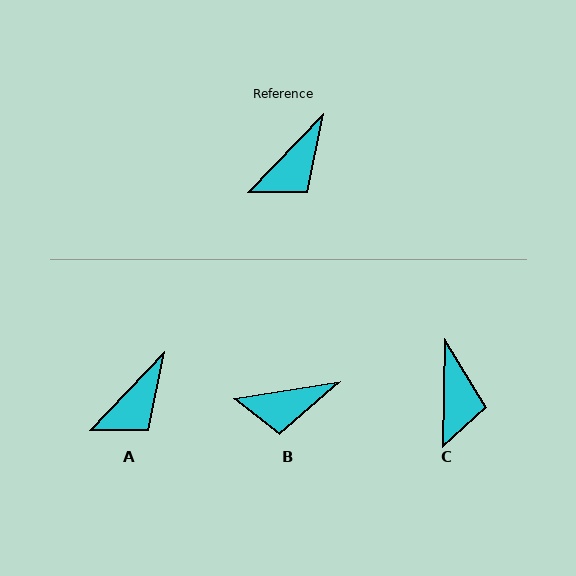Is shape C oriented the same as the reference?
No, it is off by about 43 degrees.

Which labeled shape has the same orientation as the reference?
A.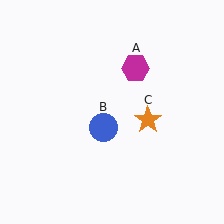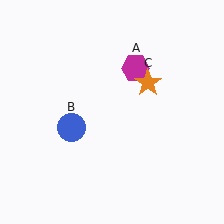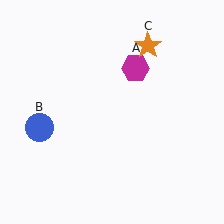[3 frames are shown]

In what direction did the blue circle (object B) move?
The blue circle (object B) moved left.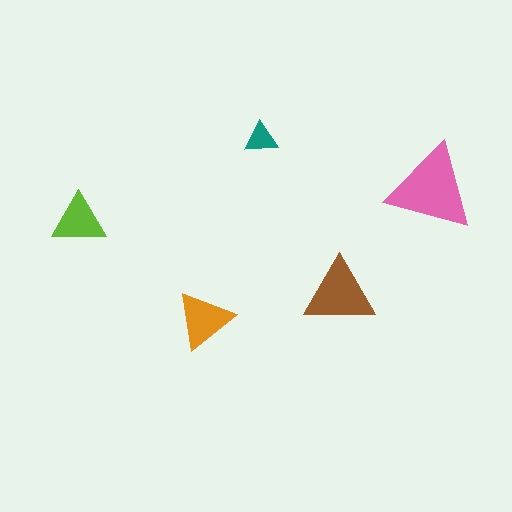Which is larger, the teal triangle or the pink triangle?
The pink one.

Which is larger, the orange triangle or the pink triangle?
The pink one.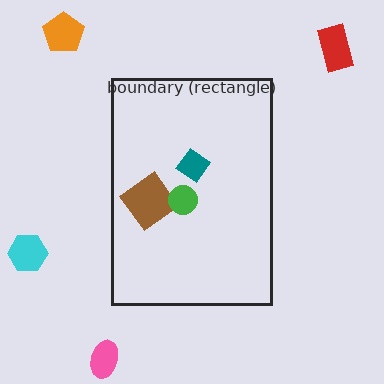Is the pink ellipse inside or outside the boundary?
Outside.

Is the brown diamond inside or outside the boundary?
Inside.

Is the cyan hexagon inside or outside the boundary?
Outside.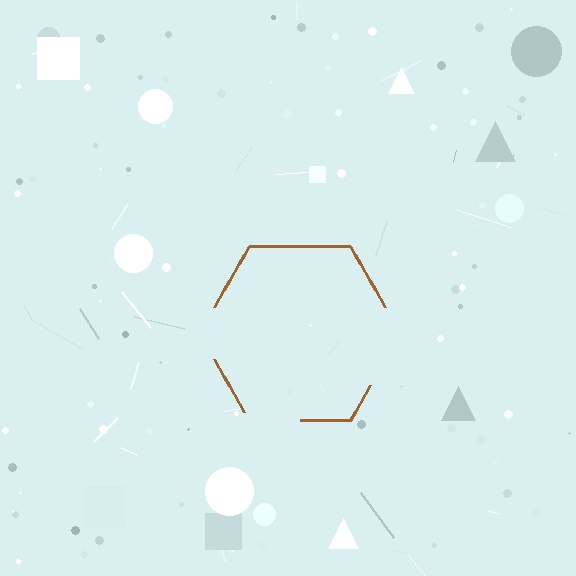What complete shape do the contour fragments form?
The contour fragments form a hexagon.